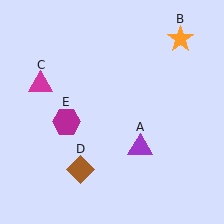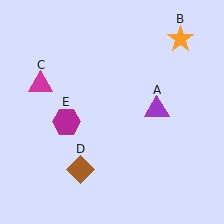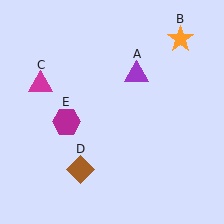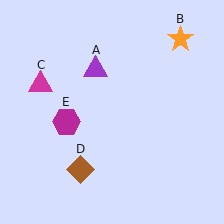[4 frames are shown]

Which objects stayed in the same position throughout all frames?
Orange star (object B) and magenta triangle (object C) and brown diamond (object D) and magenta hexagon (object E) remained stationary.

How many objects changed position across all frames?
1 object changed position: purple triangle (object A).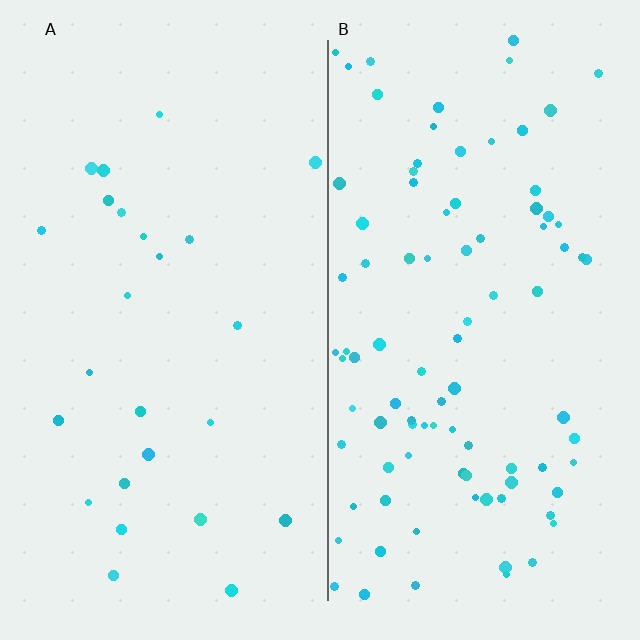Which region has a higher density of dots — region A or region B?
B (the right).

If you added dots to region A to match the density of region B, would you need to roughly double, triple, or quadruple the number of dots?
Approximately quadruple.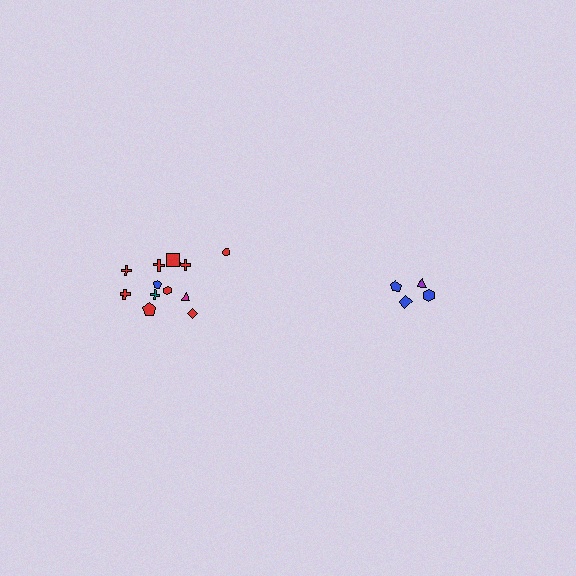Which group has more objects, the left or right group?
The left group.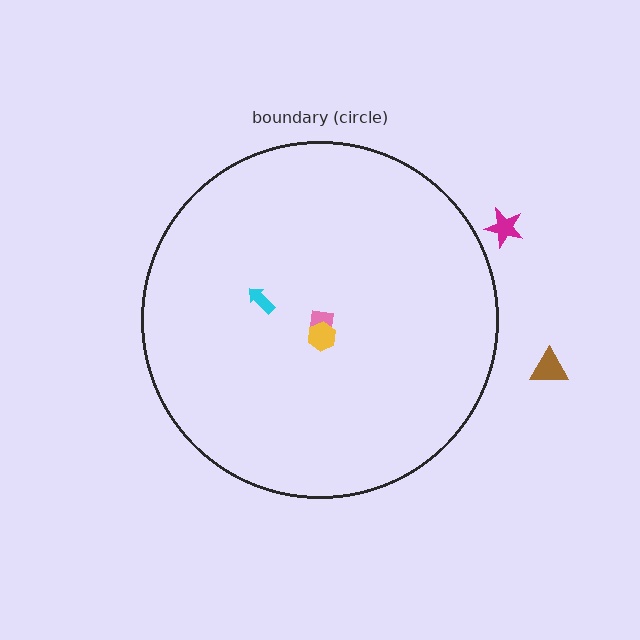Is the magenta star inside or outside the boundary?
Outside.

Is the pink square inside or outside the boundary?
Inside.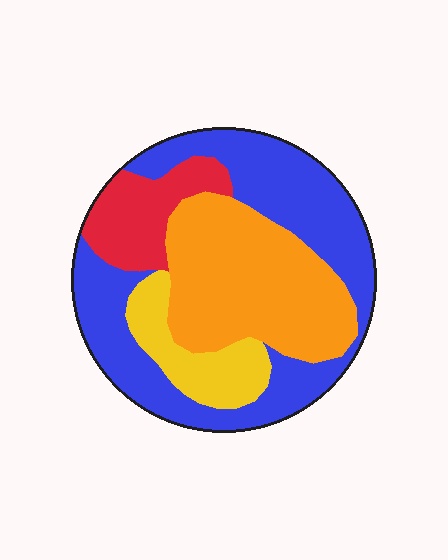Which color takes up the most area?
Blue, at roughly 45%.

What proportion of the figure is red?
Red covers around 15% of the figure.